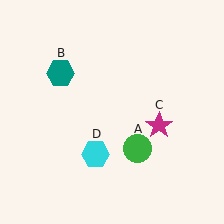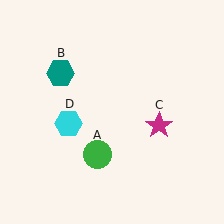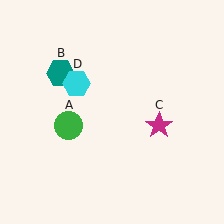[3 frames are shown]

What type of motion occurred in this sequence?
The green circle (object A), cyan hexagon (object D) rotated clockwise around the center of the scene.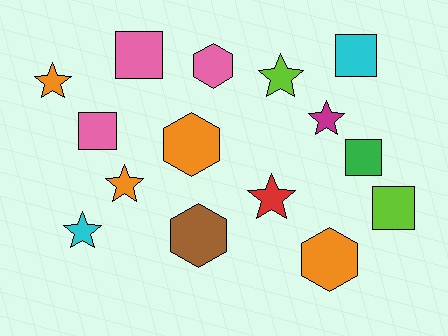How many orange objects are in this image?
There are 4 orange objects.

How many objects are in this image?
There are 15 objects.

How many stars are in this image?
There are 6 stars.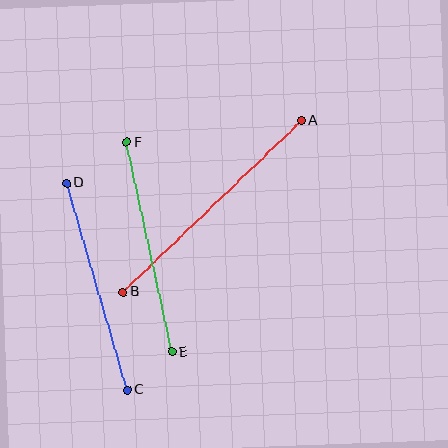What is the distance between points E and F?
The distance is approximately 215 pixels.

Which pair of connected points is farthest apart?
Points A and B are farthest apart.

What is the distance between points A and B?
The distance is approximately 247 pixels.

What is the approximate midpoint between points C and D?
The midpoint is at approximately (97, 286) pixels.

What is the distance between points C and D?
The distance is approximately 216 pixels.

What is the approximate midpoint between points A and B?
The midpoint is at approximately (212, 206) pixels.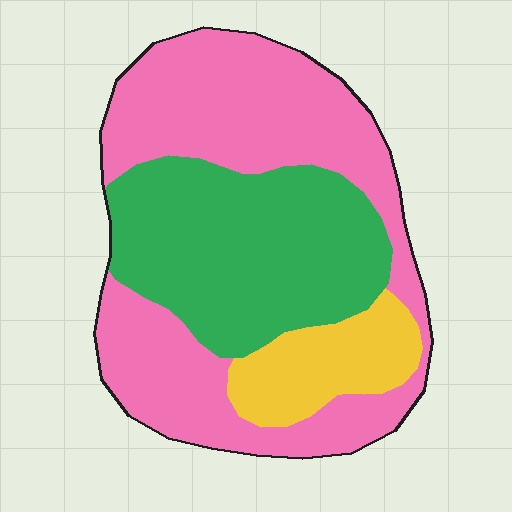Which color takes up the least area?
Yellow, at roughly 15%.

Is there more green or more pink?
Pink.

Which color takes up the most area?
Pink, at roughly 50%.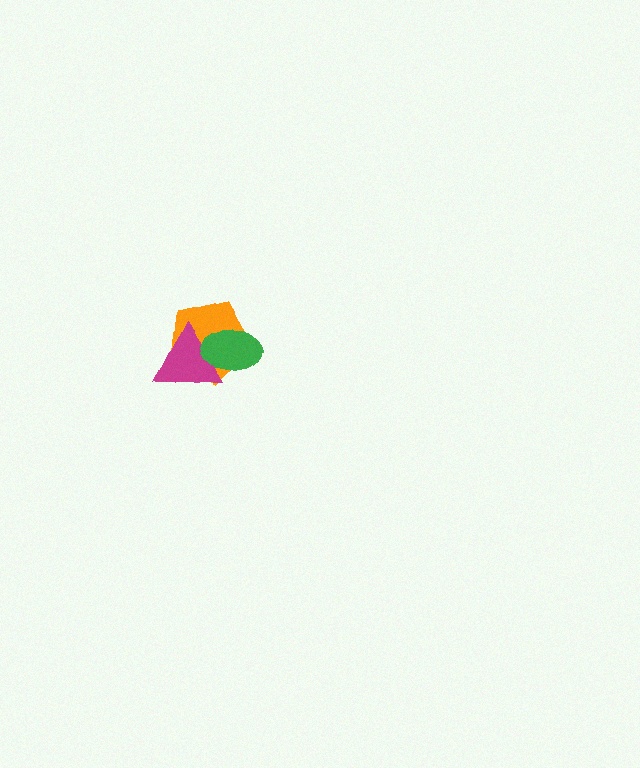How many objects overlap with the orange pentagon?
2 objects overlap with the orange pentagon.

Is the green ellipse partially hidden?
No, no other shape covers it.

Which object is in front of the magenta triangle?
The green ellipse is in front of the magenta triangle.